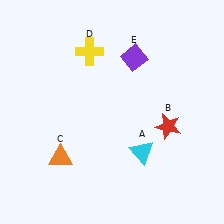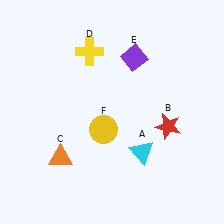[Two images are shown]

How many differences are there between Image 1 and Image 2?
There is 1 difference between the two images.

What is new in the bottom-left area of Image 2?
A yellow circle (F) was added in the bottom-left area of Image 2.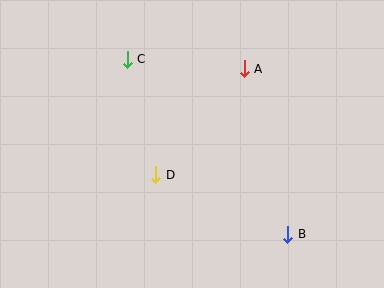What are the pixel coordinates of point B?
Point B is at (288, 234).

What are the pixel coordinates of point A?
Point A is at (244, 69).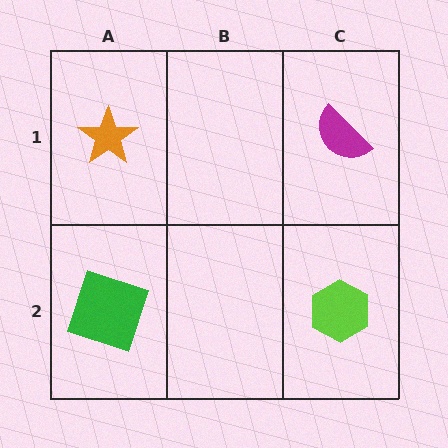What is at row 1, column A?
An orange star.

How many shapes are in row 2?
2 shapes.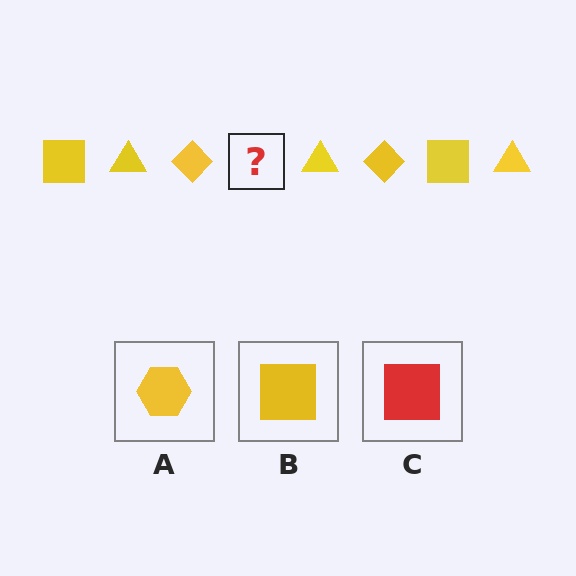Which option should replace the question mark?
Option B.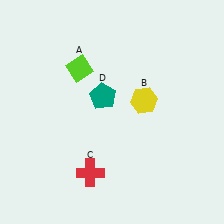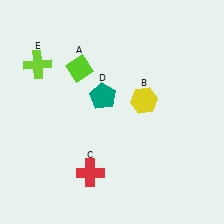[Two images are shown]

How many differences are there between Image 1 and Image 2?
There is 1 difference between the two images.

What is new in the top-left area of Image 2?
A lime cross (E) was added in the top-left area of Image 2.